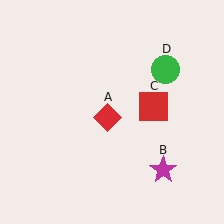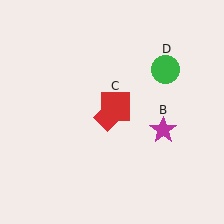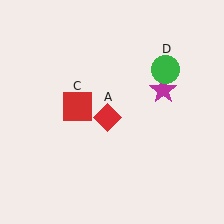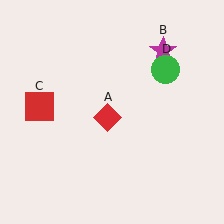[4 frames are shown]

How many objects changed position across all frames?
2 objects changed position: magenta star (object B), red square (object C).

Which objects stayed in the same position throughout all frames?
Red diamond (object A) and green circle (object D) remained stationary.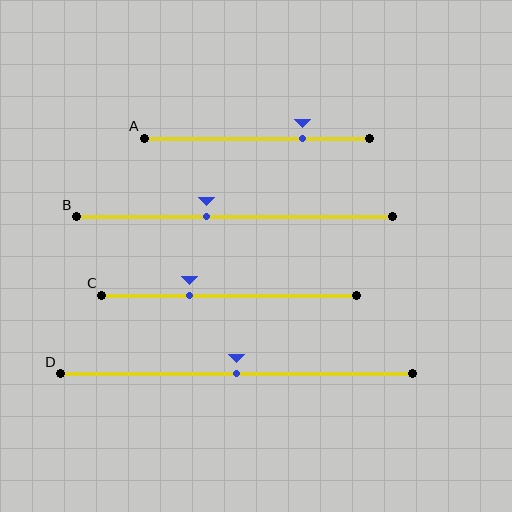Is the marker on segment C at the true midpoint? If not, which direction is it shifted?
No, the marker on segment C is shifted to the left by about 16% of the segment length.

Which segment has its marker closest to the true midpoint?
Segment D has its marker closest to the true midpoint.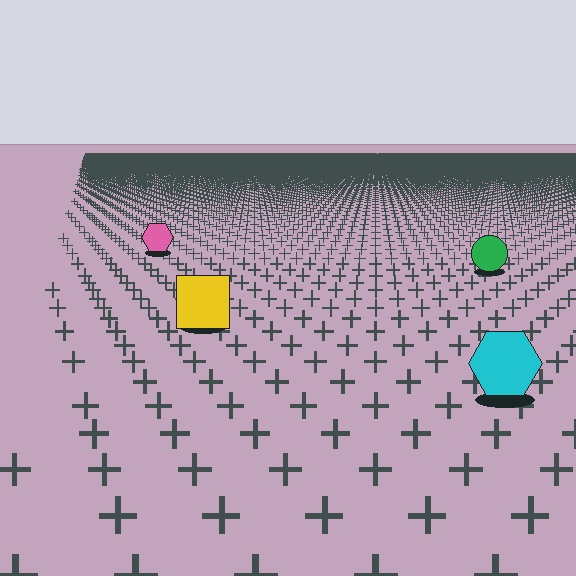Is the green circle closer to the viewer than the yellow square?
No. The yellow square is closer — you can tell from the texture gradient: the ground texture is coarser near it.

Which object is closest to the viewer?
The cyan hexagon is closest. The texture marks near it are larger and more spread out.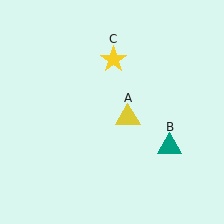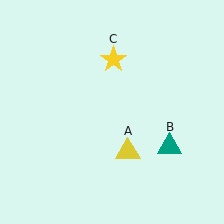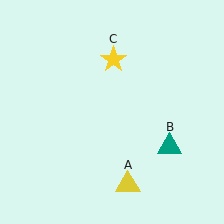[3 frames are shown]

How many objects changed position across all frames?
1 object changed position: yellow triangle (object A).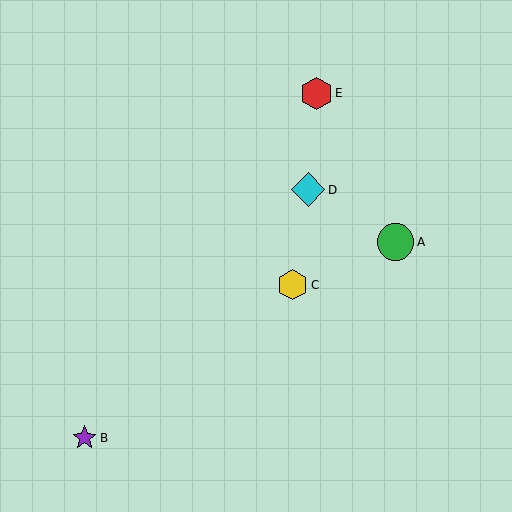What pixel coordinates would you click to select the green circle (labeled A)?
Click at (395, 242) to select the green circle A.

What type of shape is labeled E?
Shape E is a red hexagon.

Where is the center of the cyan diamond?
The center of the cyan diamond is at (308, 190).